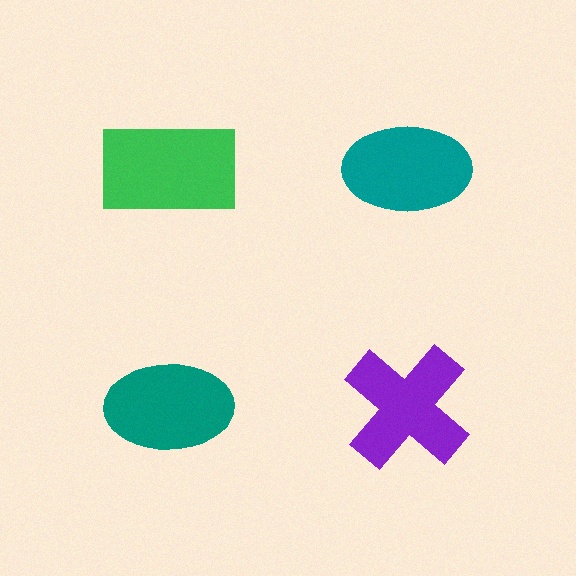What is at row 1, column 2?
A teal ellipse.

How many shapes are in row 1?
2 shapes.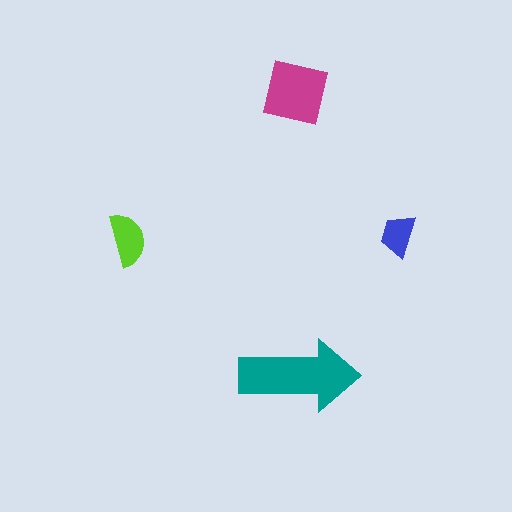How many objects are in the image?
There are 4 objects in the image.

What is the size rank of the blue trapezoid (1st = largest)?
4th.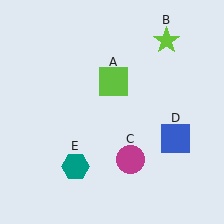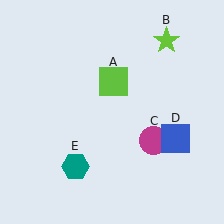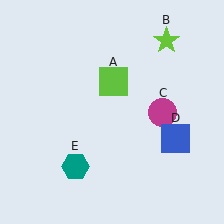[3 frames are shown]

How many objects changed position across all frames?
1 object changed position: magenta circle (object C).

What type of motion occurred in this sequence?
The magenta circle (object C) rotated counterclockwise around the center of the scene.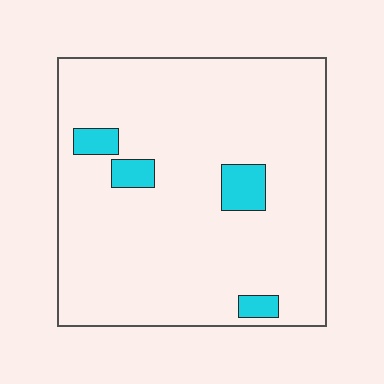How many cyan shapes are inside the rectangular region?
4.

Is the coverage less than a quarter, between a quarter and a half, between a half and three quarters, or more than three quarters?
Less than a quarter.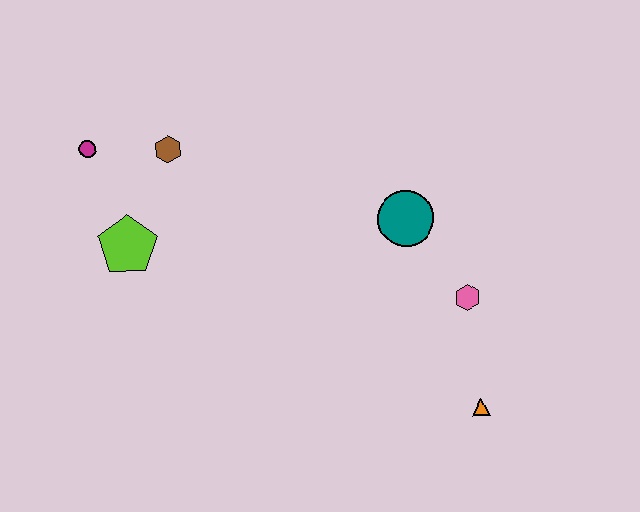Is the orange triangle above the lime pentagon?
No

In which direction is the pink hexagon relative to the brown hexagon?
The pink hexagon is to the right of the brown hexagon.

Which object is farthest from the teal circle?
The magenta circle is farthest from the teal circle.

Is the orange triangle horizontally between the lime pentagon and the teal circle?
No